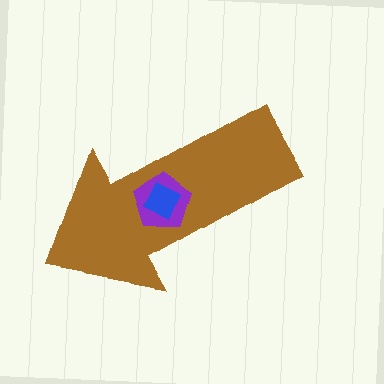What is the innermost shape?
The blue square.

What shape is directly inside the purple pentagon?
The blue square.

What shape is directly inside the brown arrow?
The purple pentagon.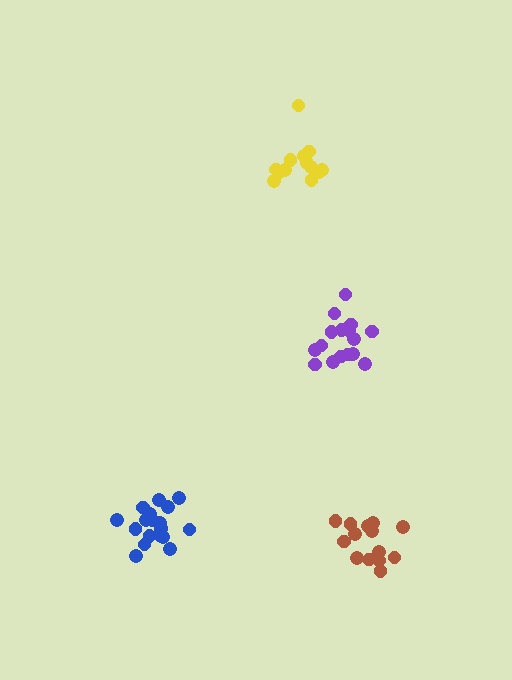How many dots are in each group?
Group 1: 13 dots, Group 2: 16 dots, Group 3: 18 dots, Group 4: 14 dots (61 total).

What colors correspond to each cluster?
The clusters are colored: yellow, purple, blue, brown.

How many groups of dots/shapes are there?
There are 4 groups.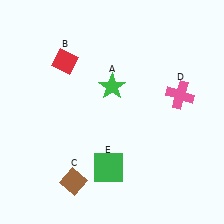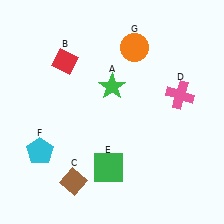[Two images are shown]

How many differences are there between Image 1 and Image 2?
There are 2 differences between the two images.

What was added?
A cyan pentagon (F), an orange circle (G) were added in Image 2.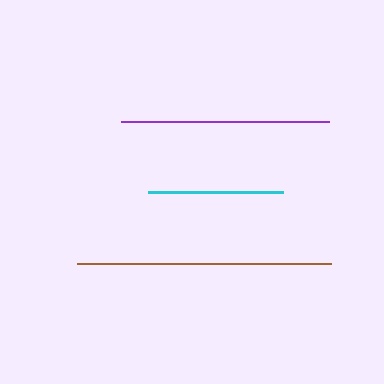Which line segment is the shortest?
The cyan line is the shortest at approximately 135 pixels.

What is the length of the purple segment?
The purple segment is approximately 208 pixels long.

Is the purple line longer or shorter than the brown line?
The brown line is longer than the purple line.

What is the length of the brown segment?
The brown segment is approximately 254 pixels long.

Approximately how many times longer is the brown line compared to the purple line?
The brown line is approximately 1.2 times the length of the purple line.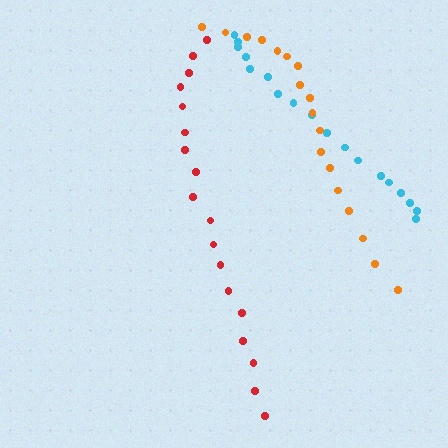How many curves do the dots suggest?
There are 3 distinct paths.